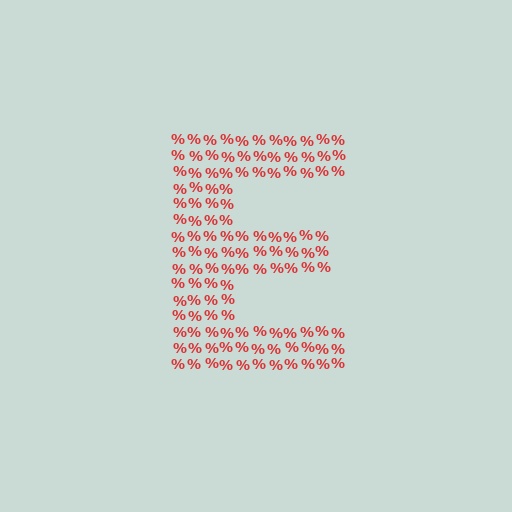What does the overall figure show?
The overall figure shows the letter E.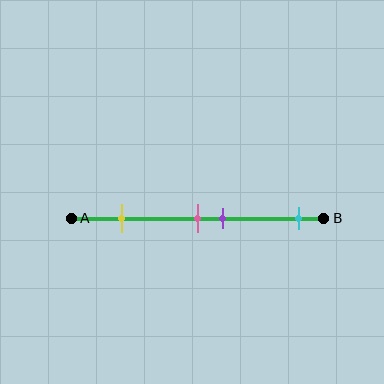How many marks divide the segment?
There are 4 marks dividing the segment.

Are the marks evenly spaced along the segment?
No, the marks are not evenly spaced.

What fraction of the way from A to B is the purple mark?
The purple mark is approximately 60% (0.6) of the way from A to B.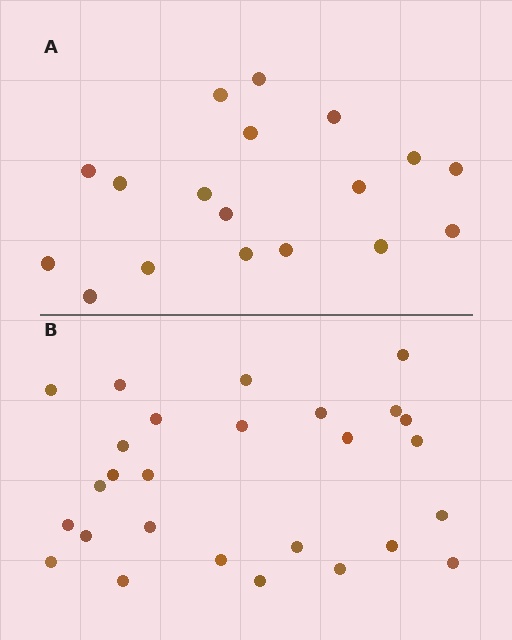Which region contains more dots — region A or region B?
Region B (the bottom region) has more dots.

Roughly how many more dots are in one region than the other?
Region B has roughly 8 or so more dots than region A.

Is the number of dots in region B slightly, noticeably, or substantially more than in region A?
Region B has substantially more. The ratio is roughly 1.5 to 1.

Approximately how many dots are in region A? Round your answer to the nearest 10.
About 20 dots. (The exact count is 18, which rounds to 20.)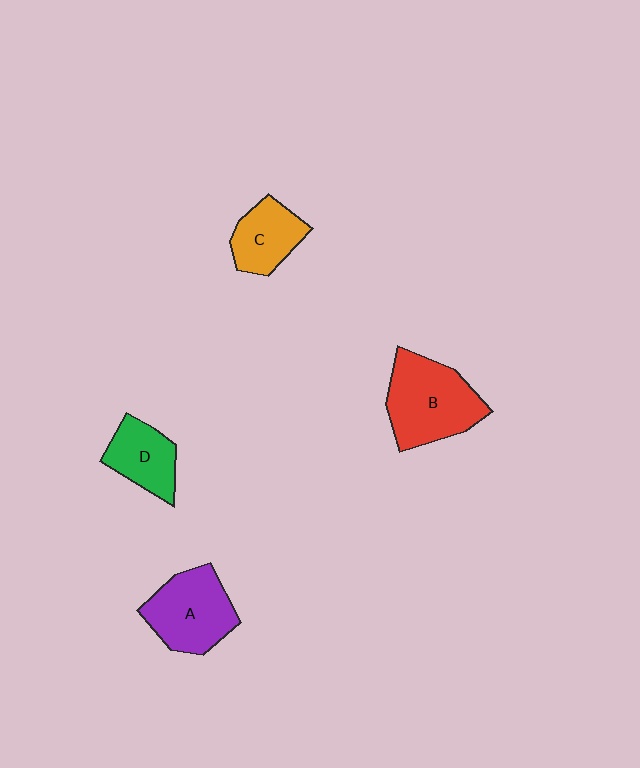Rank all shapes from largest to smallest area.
From largest to smallest: B (red), A (purple), D (green), C (orange).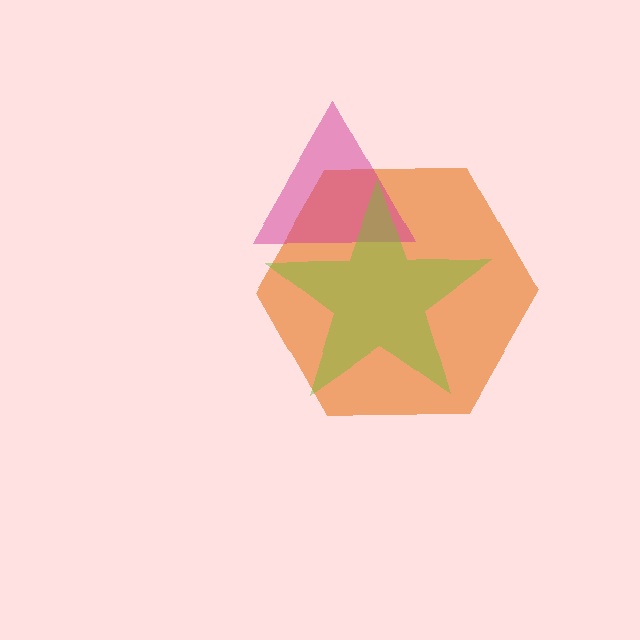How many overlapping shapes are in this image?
There are 3 overlapping shapes in the image.